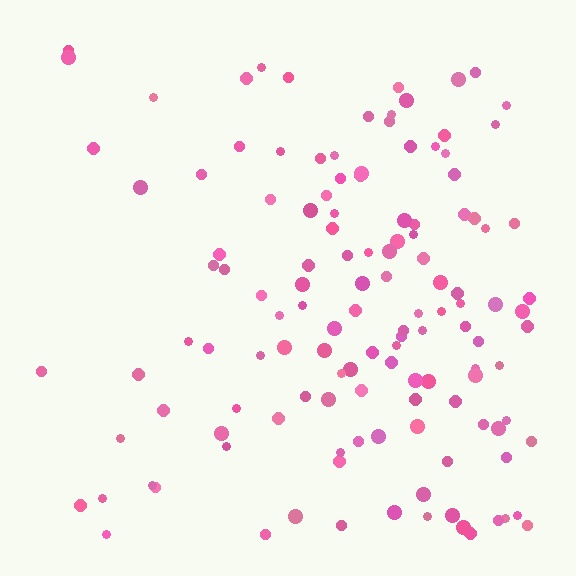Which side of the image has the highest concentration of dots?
The right.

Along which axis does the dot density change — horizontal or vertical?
Horizontal.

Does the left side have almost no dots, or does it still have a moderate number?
Still a moderate number, just noticeably fewer than the right.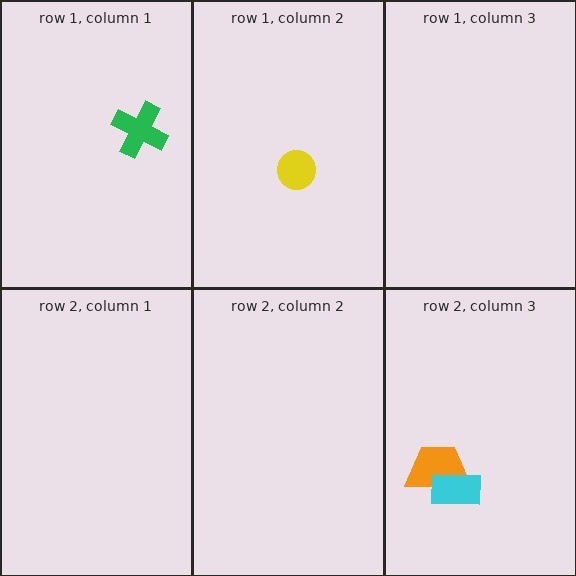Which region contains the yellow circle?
The row 1, column 2 region.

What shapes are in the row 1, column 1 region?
The green cross.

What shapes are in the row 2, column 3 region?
The orange trapezoid, the cyan rectangle.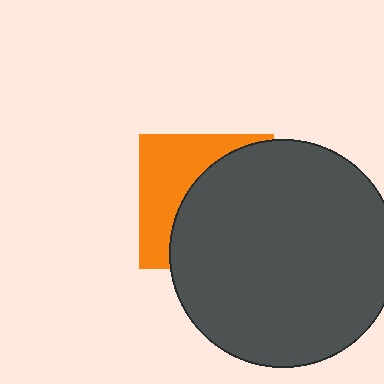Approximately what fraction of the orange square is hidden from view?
Roughly 59% of the orange square is hidden behind the dark gray circle.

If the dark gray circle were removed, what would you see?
You would see the complete orange square.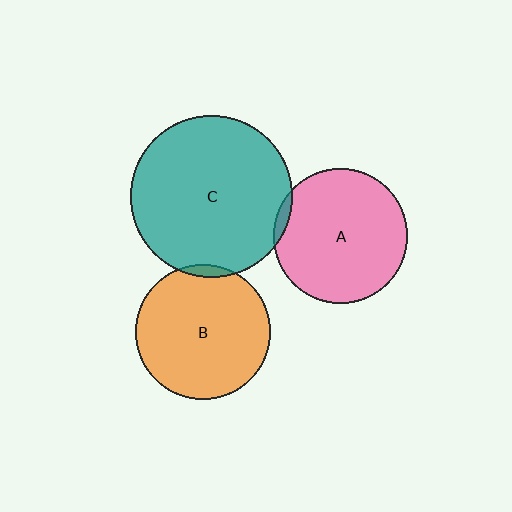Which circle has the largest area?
Circle C (teal).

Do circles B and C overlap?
Yes.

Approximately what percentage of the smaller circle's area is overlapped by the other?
Approximately 5%.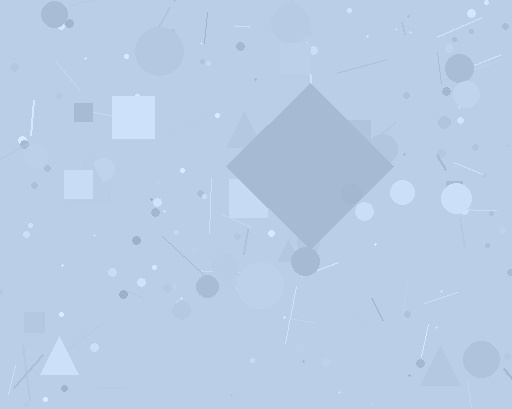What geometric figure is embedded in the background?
A diamond is embedded in the background.